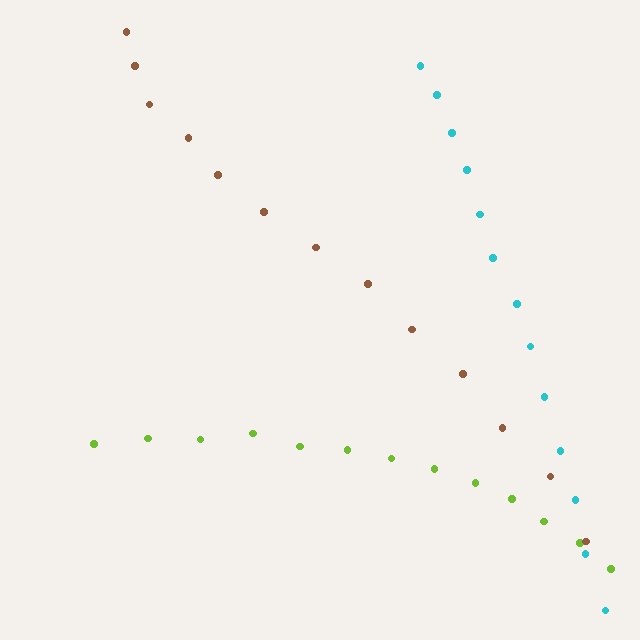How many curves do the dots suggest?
There are 3 distinct paths.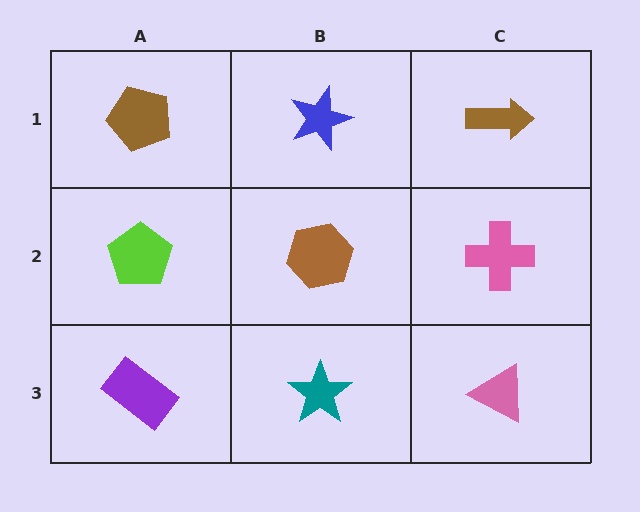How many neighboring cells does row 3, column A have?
2.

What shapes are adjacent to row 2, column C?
A brown arrow (row 1, column C), a pink triangle (row 3, column C), a brown hexagon (row 2, column B).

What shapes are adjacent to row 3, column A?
A lime pentagon (row 2, column A), a teal star (row 3, column B).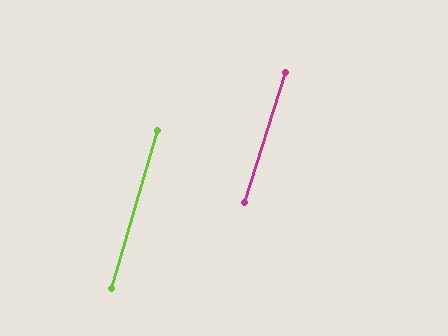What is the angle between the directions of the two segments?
Approximately 1 degree.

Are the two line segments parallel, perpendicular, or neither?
Parallel — their directions differ by only 0.8°.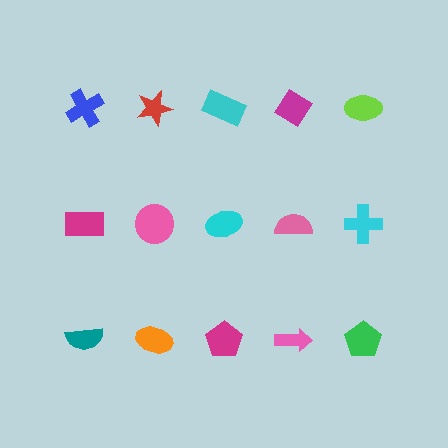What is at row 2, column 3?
A cyan ellipse.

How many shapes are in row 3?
5 shapes.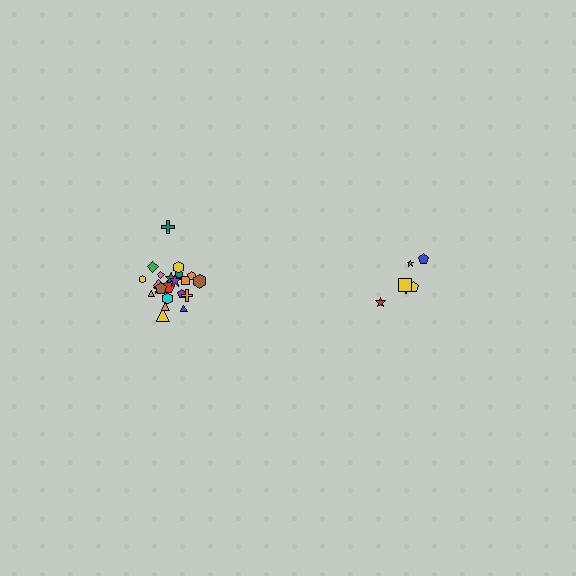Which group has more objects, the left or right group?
The left group.